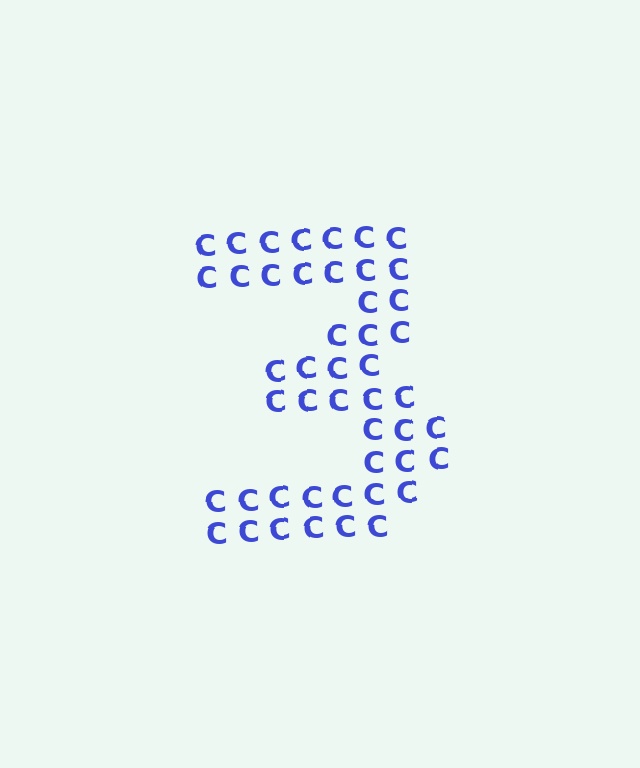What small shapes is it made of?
It is made of small letter C's.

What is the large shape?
The large shape is the digit 3.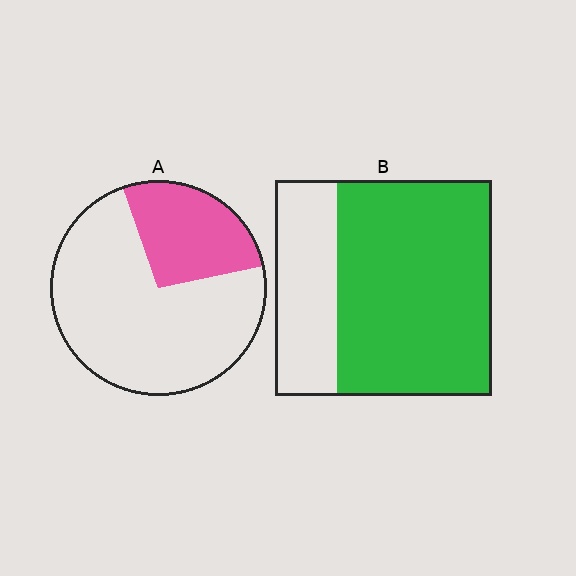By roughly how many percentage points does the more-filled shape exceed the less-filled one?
By roughly 45 percentage points (B over A).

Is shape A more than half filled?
No.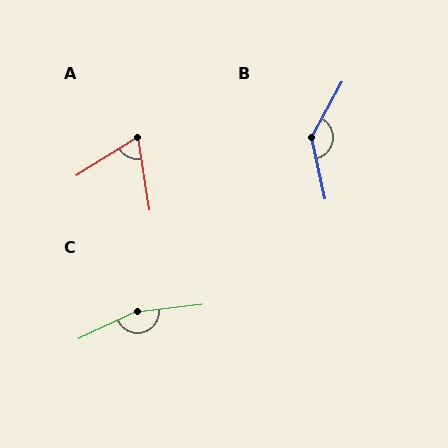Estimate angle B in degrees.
Approximately 138 degrees.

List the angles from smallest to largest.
A (67°), B (138°), C (162°).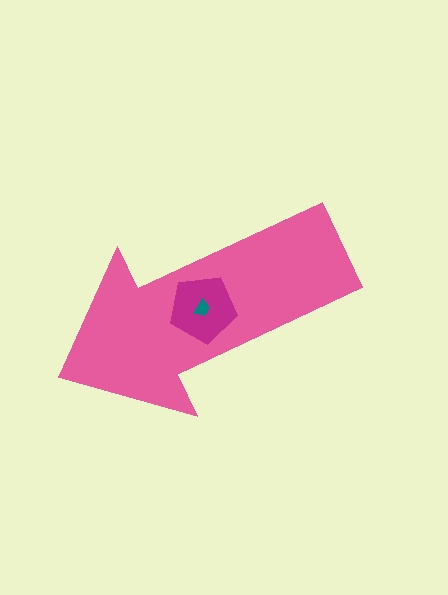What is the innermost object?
The teal trapezoid.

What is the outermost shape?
The pink arrow.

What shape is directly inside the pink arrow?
The magenta pentagon.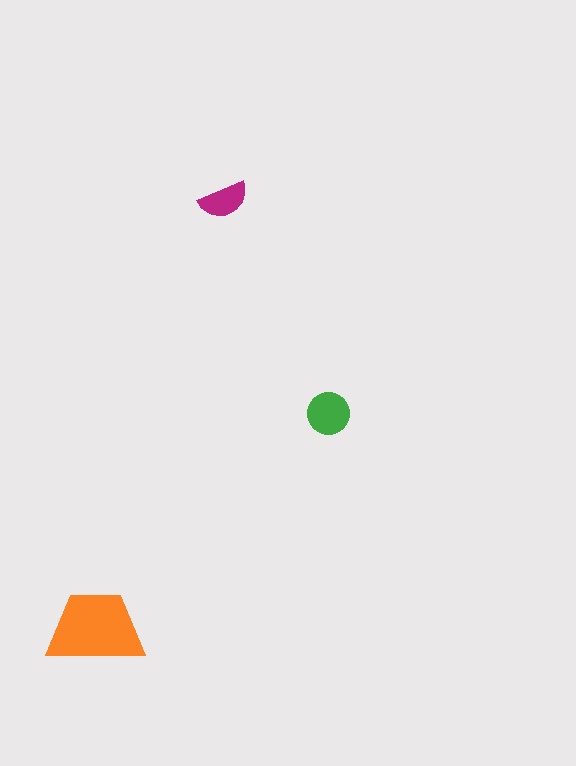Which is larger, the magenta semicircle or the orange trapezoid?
The orange trapezoid.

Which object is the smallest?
The magenta semicircle.